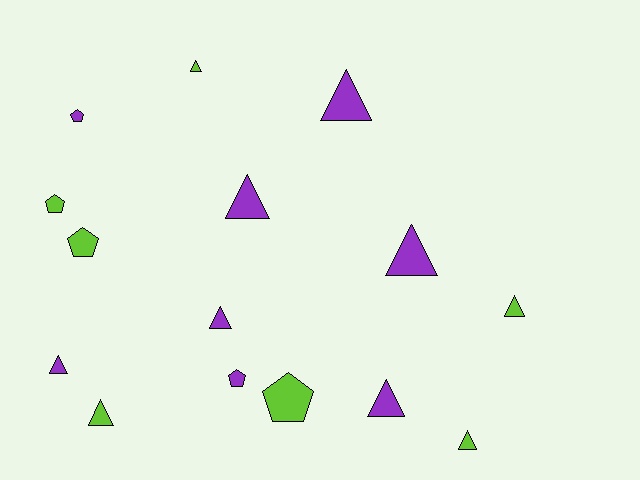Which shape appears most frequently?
Triangle, with 10 objects.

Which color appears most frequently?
Purple, with 8 objects.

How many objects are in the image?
There are 15 objects.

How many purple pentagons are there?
There are 2 purple pentagons.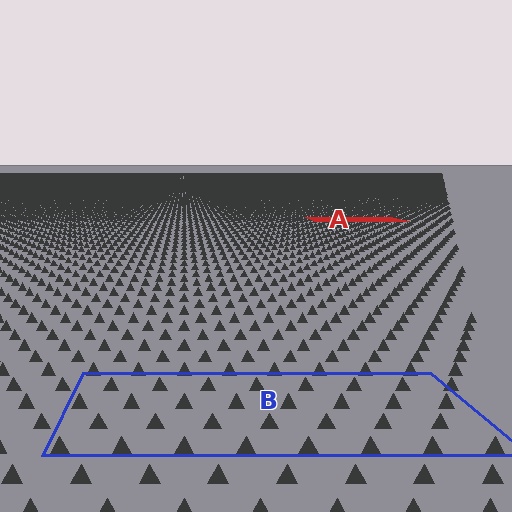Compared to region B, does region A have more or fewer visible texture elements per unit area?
Region A has more texture elements per unit area — they are packed more densely because it is farther away.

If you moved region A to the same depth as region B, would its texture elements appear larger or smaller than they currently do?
They would appear larger. At a closer depth, the same texture elements are projected at a bigger on-screen size.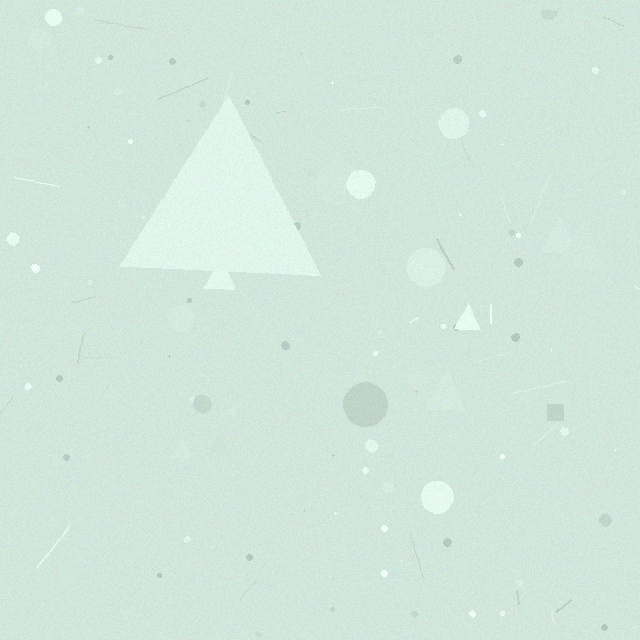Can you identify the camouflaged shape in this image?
The camouflaged shape is a triangle.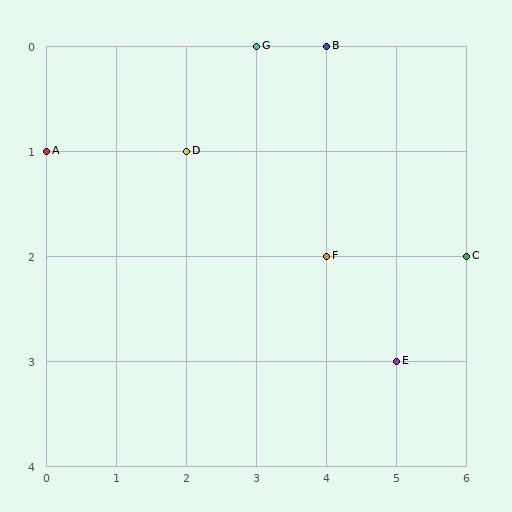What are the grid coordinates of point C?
Point C is at grid coordinates (6, 2).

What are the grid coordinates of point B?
Point B is at grid coordinates (4, 0).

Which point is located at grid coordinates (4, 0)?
Point B is at (4, 0).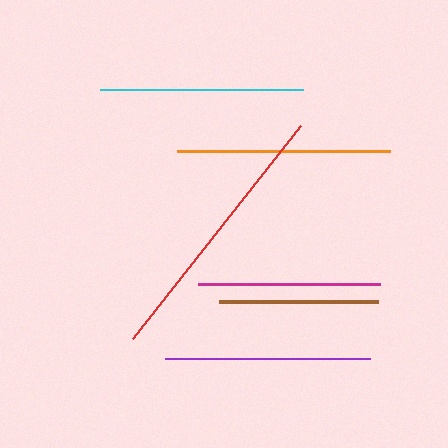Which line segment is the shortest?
The brown line is the shortest at approximately 159 pixels.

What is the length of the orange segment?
The orange segment is approximately 212 pixels long.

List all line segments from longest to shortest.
From longest to shortest: red, orange, purple, cyan, magenta, brown.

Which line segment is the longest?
The red line is the longest at approximately 271 pixels.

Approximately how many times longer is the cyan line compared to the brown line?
The cyan line is approximately 1.3 times the length of the brown line.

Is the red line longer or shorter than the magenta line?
The red line is longer than the magenta line.